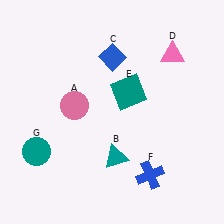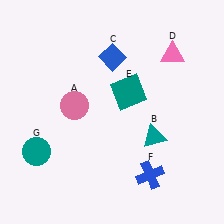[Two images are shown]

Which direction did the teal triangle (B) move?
The teal triangle (B) moved right.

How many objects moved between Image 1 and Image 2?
1 object moved between the two images.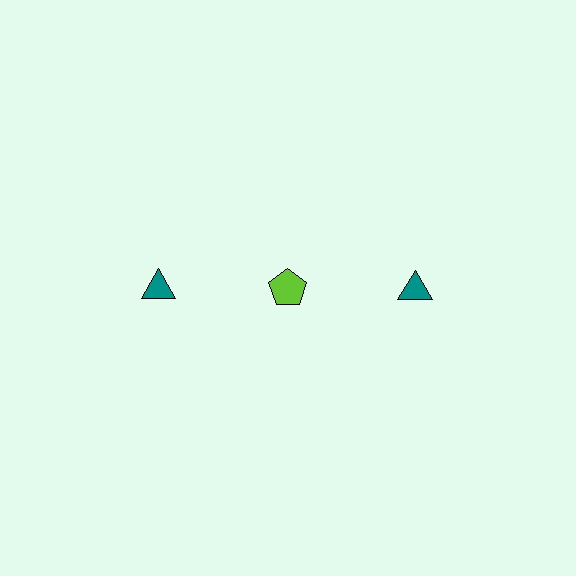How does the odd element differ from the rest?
It differs in both color (lime instead of teal) and shape (pentagon instead of triangle).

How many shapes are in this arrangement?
There are 3 shapes arranged in a grid pattern.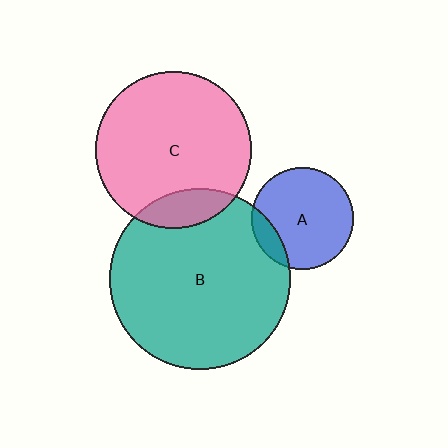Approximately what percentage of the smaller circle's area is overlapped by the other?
Approximately 15%.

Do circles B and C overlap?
Yes.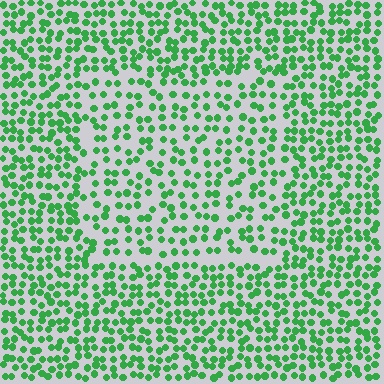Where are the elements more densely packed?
The elements are more densely packed outside the rectangle boundary.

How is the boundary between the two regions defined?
The boundary is defined by a change in element density (approximately 1.5x ratio). All elements are the same color, size, and shape.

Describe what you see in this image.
The image contains small green elements arranged at two different densities. A rectangle-shaped region is visible where the elements are less densely packed than the surrounding area.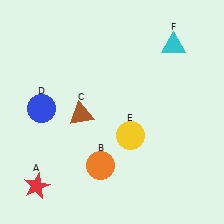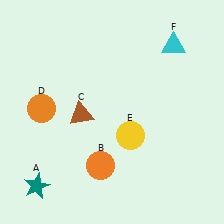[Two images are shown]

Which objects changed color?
A changed from red to teal. D changed from blue to orange.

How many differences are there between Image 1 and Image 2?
There are 2 differences between the two images.